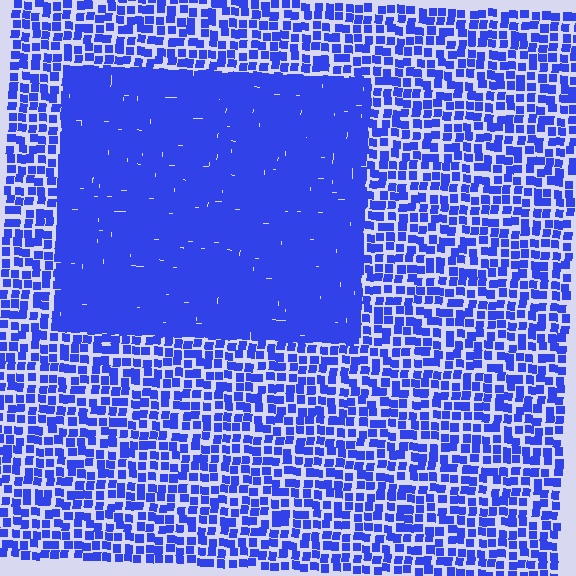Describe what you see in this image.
The image contains small blue elements arranged at two different densities. A rectangle-shaped region is visible where the elements are more densely packed than the surrounding area.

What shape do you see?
I see a rectangle.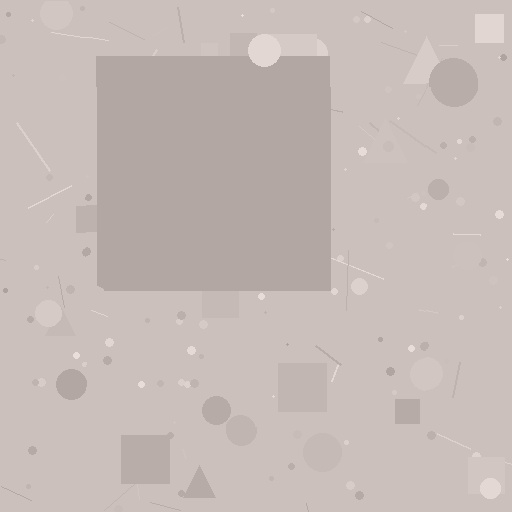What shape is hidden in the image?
A square is hidden in the image.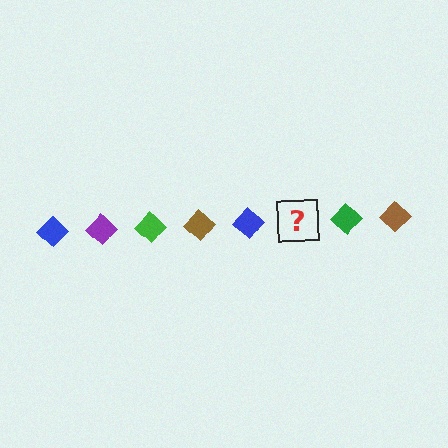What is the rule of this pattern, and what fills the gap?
The rule is that the pattern cycles through blue, purple, green, brown diamonds. The gap should be filled with a purple diamond.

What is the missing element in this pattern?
The missing element is a purple diamond.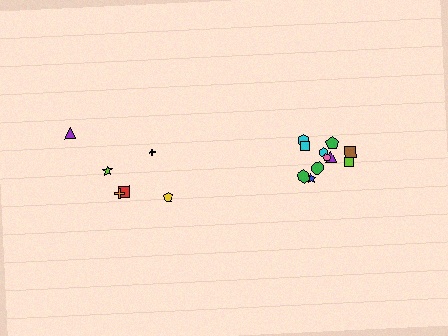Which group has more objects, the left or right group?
The right group.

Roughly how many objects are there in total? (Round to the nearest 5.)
Roughly 20 objects in total.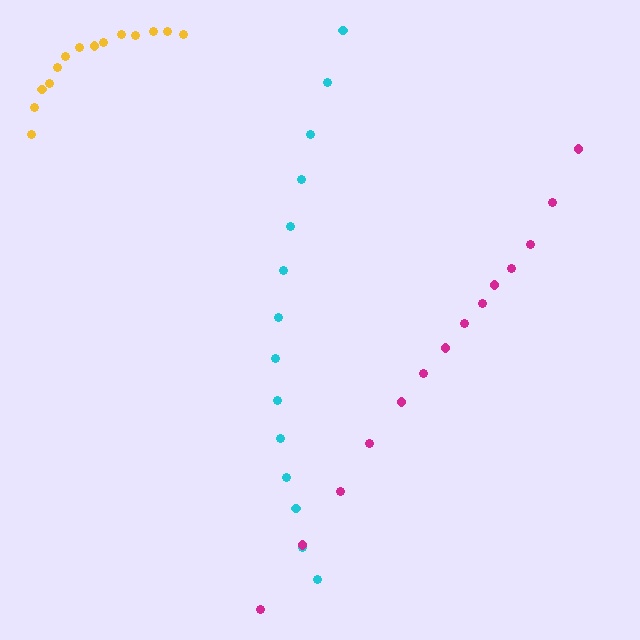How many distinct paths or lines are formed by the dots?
There are 3 distinct paths.